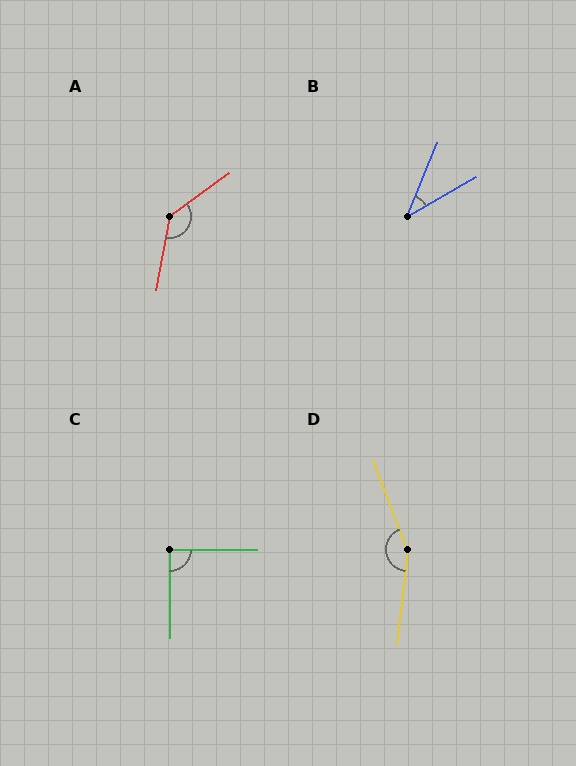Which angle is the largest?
D, at approximately 154 degrees.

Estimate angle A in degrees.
Approximately 136 degrees.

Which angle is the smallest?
B, at approximately 38 degrees.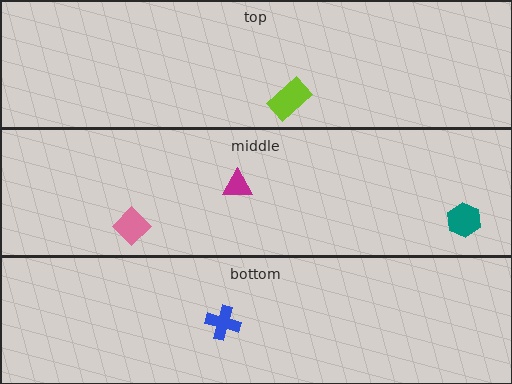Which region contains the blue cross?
The bottom region.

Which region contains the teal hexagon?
The middle region.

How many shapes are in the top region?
1.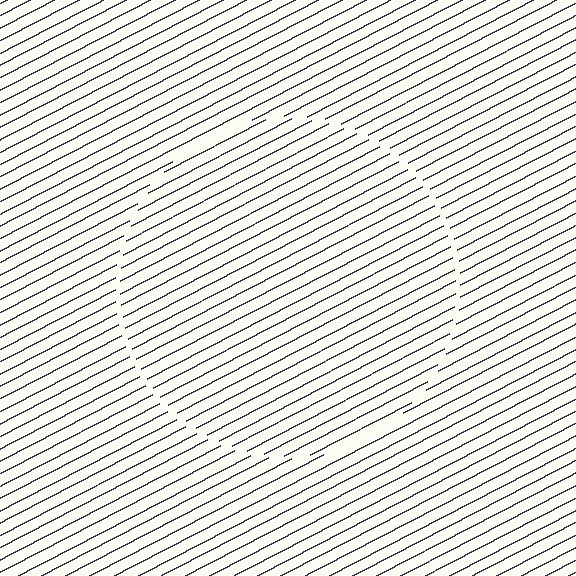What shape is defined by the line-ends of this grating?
An illusory circle. The interior of the shape contains the same grating, shifted by half a period — the contour is defined by the phase discontinuity where line-ends from the inner and outer gratings abut.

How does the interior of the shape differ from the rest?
The interior of the shape contains the same grating, shifted by half a period — the contour is defined by the phase discontinuity where line-ends from the inner and outer gratings abut.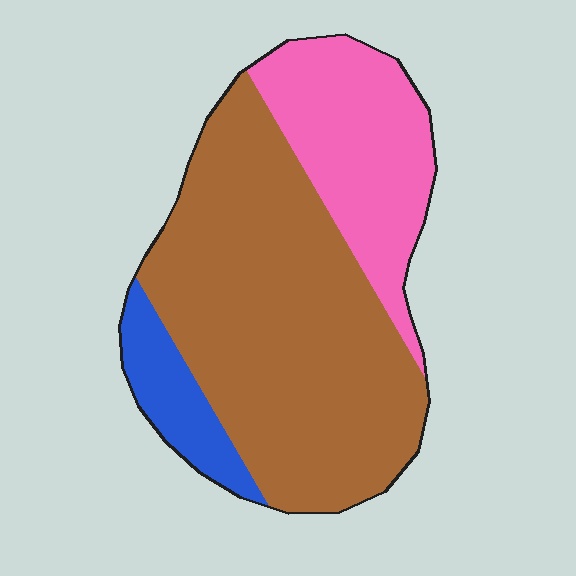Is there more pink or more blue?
Pink.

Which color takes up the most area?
Brown, at roughly 65%.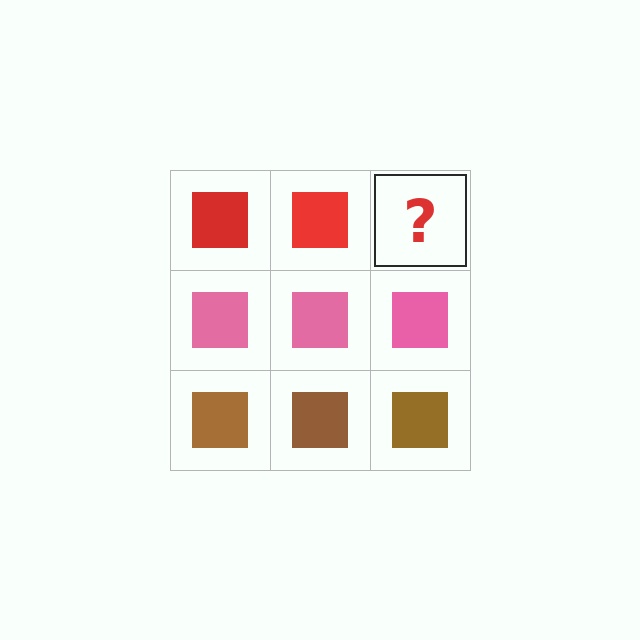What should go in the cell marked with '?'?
The missing cell should contain a red square.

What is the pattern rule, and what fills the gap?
The rule is that each row has a consistent color. The gap should be filled with a red square.